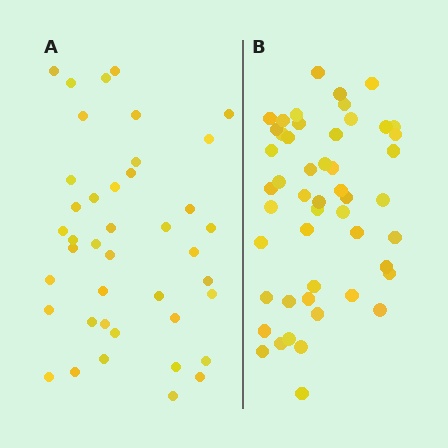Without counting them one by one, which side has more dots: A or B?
Region B (the right region) has more dots.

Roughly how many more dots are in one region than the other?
Region B has roughly 8 or so more dots than region A.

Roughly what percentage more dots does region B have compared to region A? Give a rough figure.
About 20% more.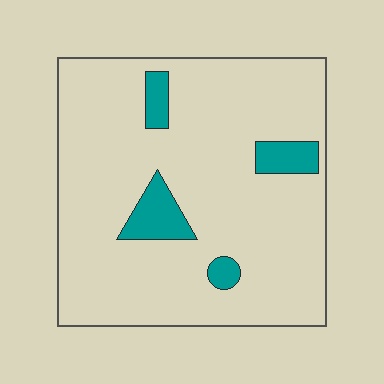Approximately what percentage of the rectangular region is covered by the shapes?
Approximately 10%.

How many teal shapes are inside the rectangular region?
4.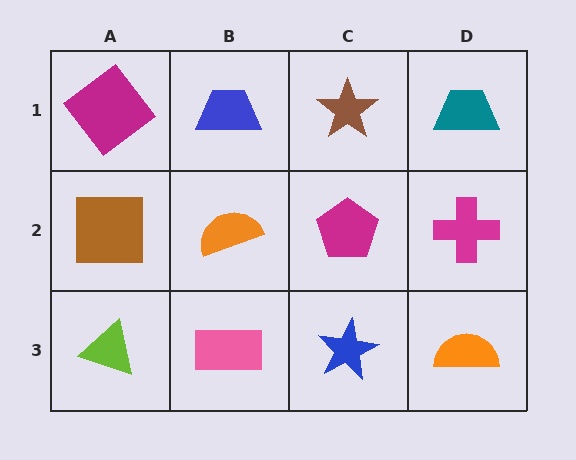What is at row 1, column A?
A magenta diamond.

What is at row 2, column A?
A brown square.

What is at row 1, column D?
A teal trapezoid.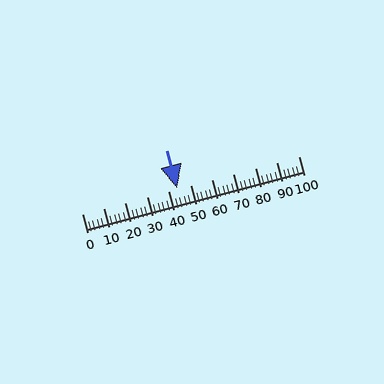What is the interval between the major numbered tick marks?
The major tick marks are spaced 10 units apart.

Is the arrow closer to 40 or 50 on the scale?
The arrow is closer to 40.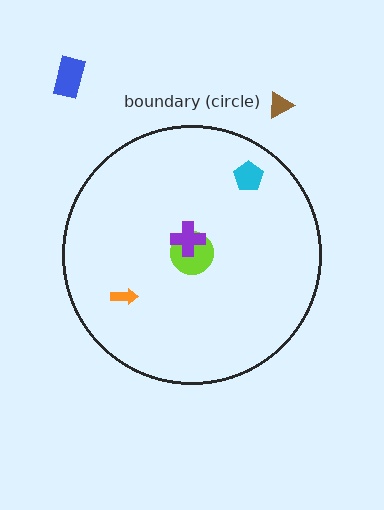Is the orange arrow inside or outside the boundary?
Inside.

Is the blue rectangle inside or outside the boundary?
Outside.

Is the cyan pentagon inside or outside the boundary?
Inside.